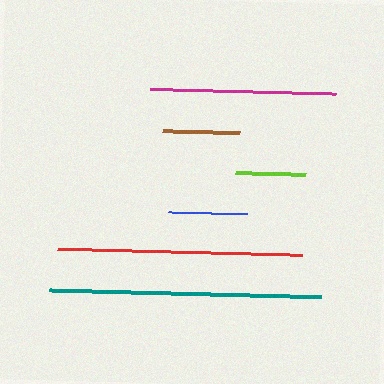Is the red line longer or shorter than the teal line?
The teal line is longer than the red line.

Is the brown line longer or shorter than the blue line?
The blue line is longer than the brown line.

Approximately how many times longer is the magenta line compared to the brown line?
The magenta line is approximately 2.4 times the length of the brown line.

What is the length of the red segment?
The red segment is approximately 245 pixels long.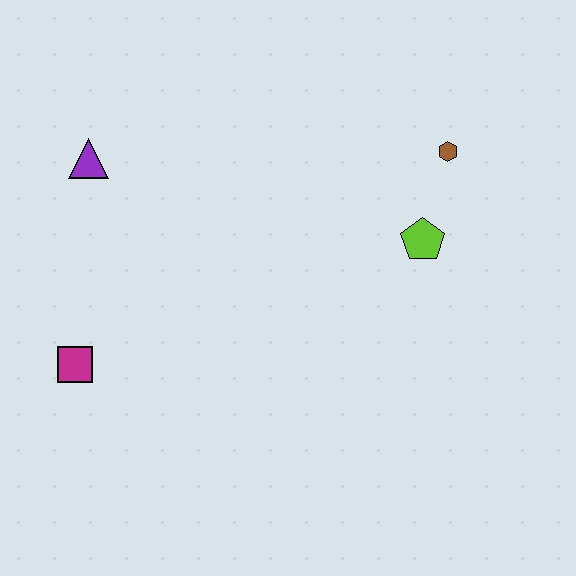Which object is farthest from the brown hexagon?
The magenta square is farthest from the brown hexagon.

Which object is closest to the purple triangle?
The magenta square is closest to the purple triangle.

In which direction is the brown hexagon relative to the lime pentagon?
The brown hexagon is above the lime pentagon.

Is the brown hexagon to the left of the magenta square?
No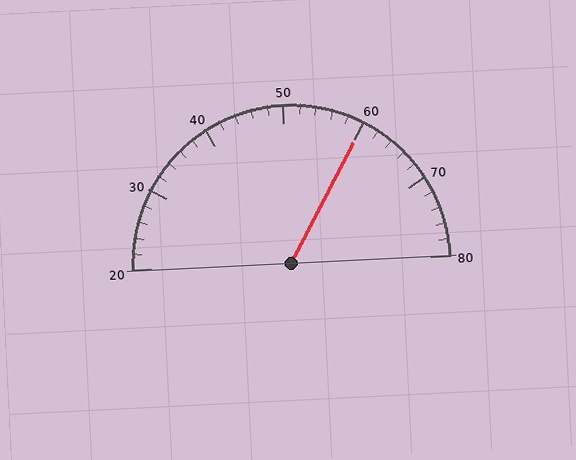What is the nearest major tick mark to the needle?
The nearest major tick mark is 60.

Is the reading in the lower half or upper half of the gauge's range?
The reading is in the upper half of the range (20 to 80).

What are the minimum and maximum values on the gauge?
The gauge ranges from 20 to 80.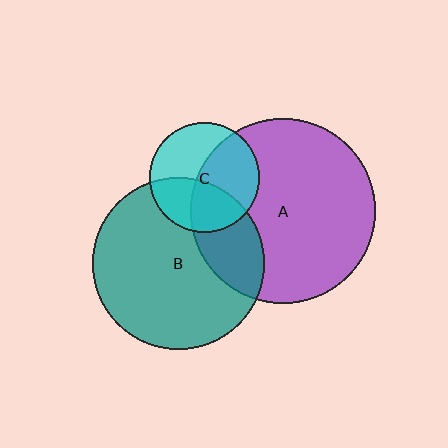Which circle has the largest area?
Circle A (purple).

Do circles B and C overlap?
Yes.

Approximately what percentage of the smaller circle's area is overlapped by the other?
Approximately 40%.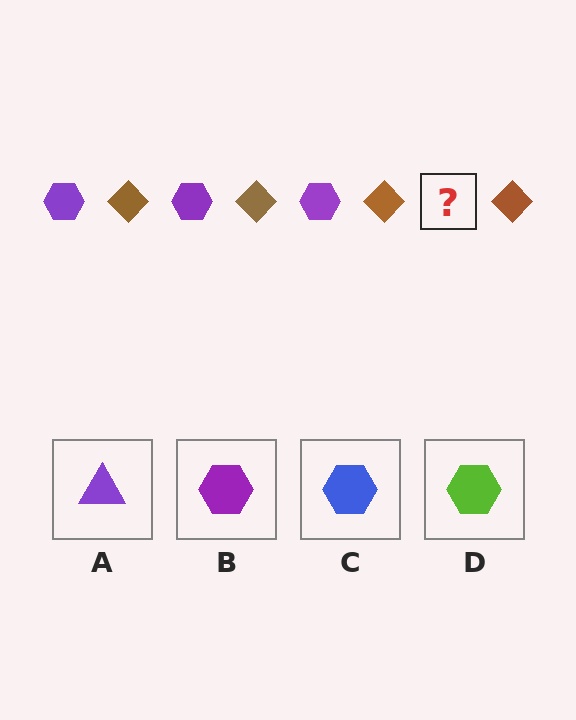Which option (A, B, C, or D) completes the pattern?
B.